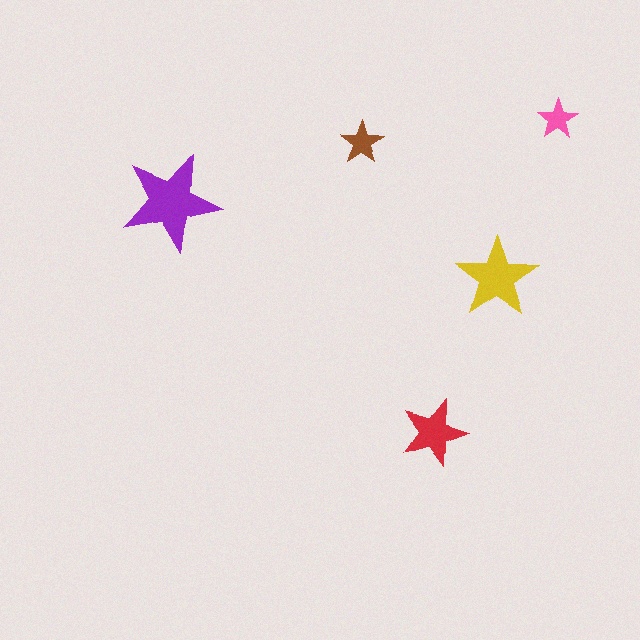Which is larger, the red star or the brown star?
The red one.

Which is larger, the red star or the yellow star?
The yellow one.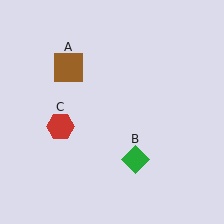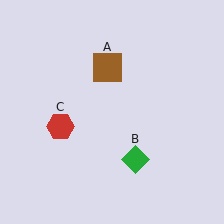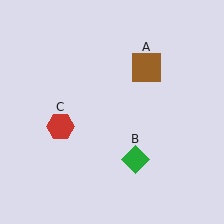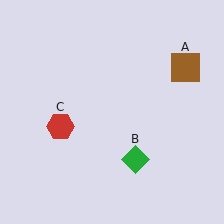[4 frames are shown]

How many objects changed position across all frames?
1 object changed position: brown square (object A).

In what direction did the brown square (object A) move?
The brown square (object A) moved right.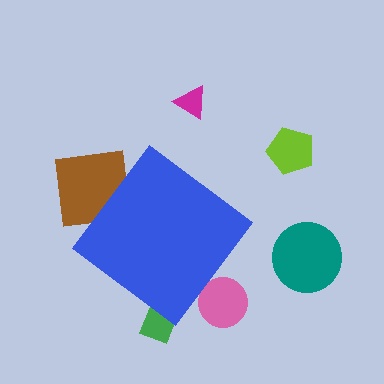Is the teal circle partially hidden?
No, the teal circle is fully visible.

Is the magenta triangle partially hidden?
No, the magenta triangle is fully visible.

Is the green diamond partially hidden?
Yes, the green diamond is partially hidden behind the blue diamond.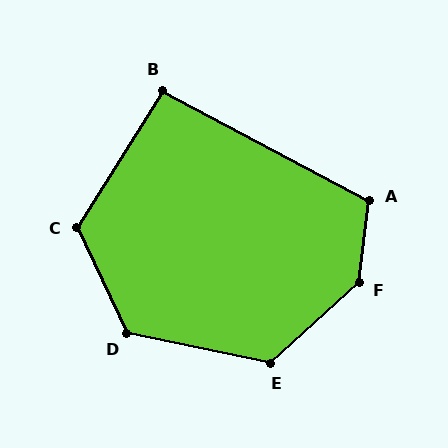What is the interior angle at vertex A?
Approximately 111 degrees (obtuse).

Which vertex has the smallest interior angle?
B, at approximately 94 degrees.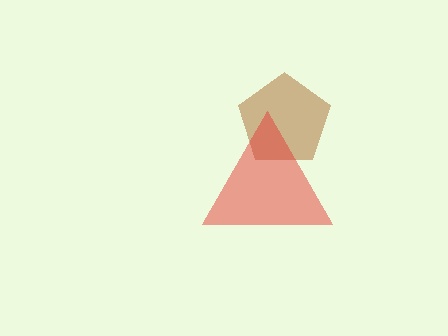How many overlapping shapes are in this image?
There are 2 overlapping shapes in the image.